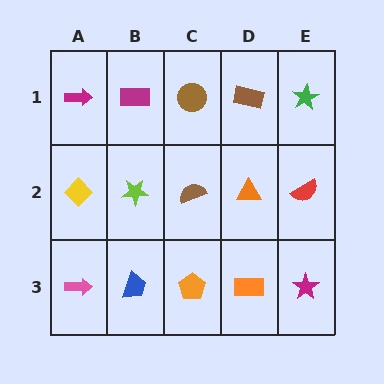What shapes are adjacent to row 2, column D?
A brown rectangle (row 1, column D), an orange rectangle (row 3, column D), a brown semicircle (row 2, column C), a red semicircle (row 2, column E).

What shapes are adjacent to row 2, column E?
A green star (row 1, column E), a magenta star (row 3, column E), an orange triangle (row 2, column D).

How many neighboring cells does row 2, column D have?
4.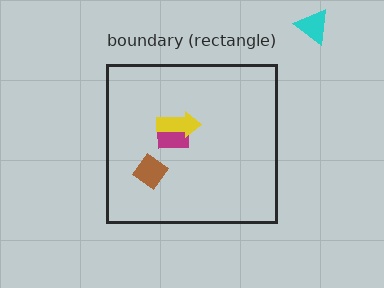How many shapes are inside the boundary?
3 inside, 1 outside.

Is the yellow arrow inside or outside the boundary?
Inside.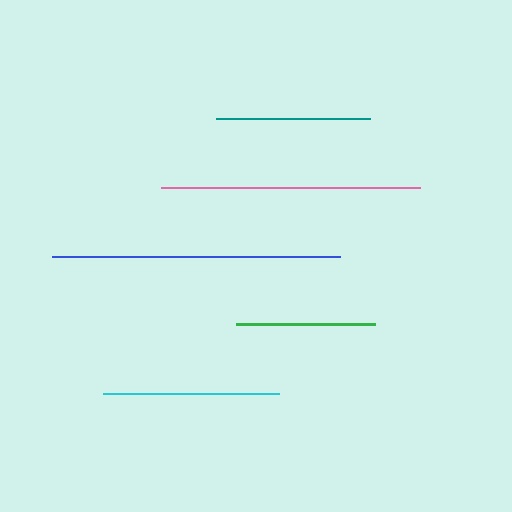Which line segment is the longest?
The blue line is the longest at approximately 288 pixels.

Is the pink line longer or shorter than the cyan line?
The pink line is longer than the cyan line.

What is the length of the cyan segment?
The cyan segment is approximately 175 pixels long.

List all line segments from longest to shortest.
From longest to shortest: blue, pink, cyan, teal, green.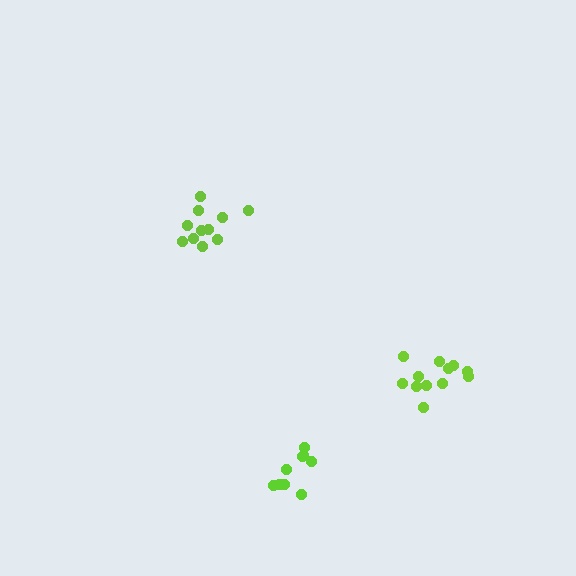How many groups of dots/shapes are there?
There are 3 groups.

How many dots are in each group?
Group 1: 9 dots, Group 2: 11 dots, Group 3: 12 dots (32 total).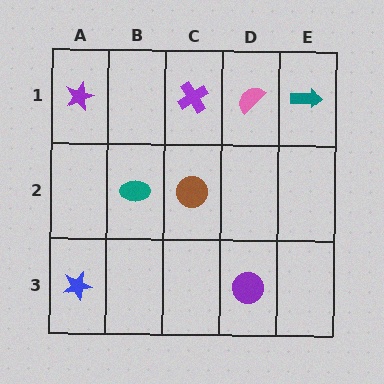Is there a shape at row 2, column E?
No, that cell is empty.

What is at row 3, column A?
A blue star.